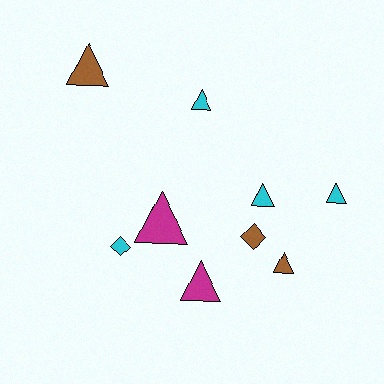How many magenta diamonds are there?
There are no magenta diamonds.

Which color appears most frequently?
Cyan, with 4 objects.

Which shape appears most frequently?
Triangle, with 7 objects.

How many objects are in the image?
There are 9 objects.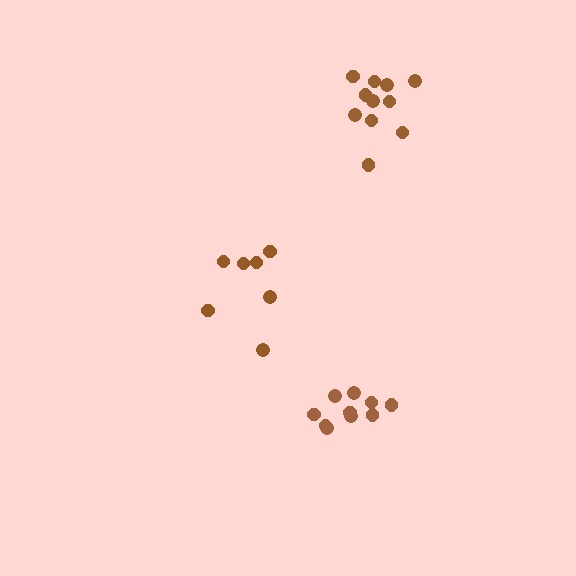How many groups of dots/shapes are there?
There are 3 groups.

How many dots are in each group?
Group 1: 11 dots, Group 2: 7 dots, Group 3: 10 dots (28 total).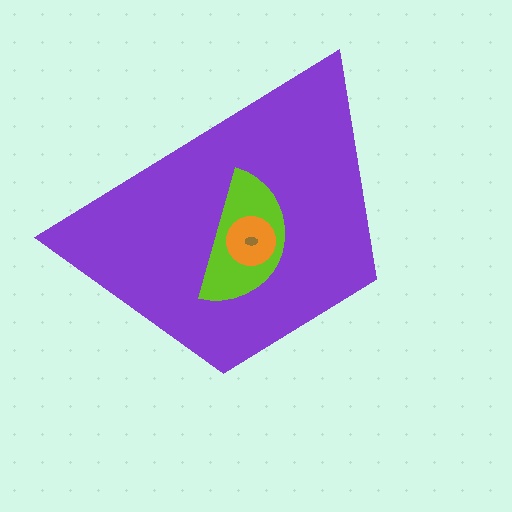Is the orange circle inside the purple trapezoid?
Yes.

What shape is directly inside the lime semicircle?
The orange circle.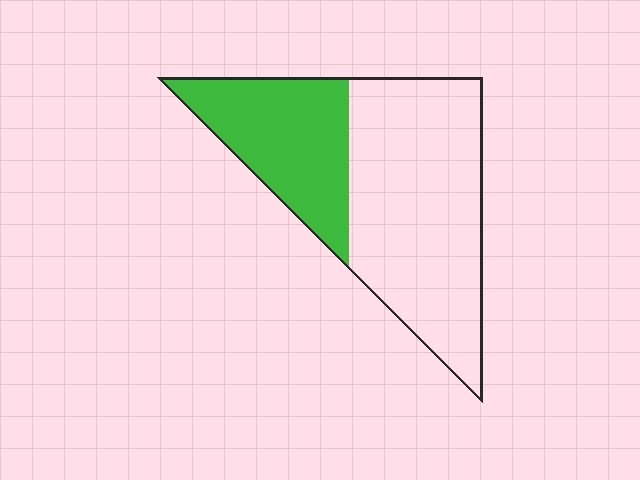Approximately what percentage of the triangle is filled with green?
Approximately 35%.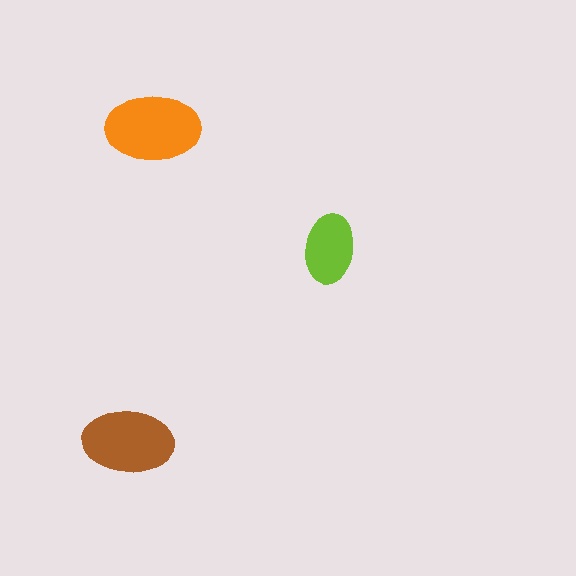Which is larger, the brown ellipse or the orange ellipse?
The orange one.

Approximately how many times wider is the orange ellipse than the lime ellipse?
About 1.5 times wider.